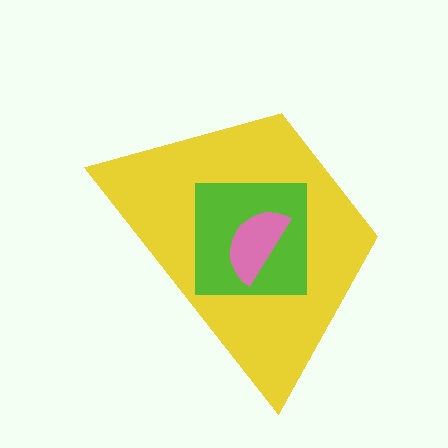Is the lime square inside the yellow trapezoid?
Yes.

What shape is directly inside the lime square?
The pink semicircle.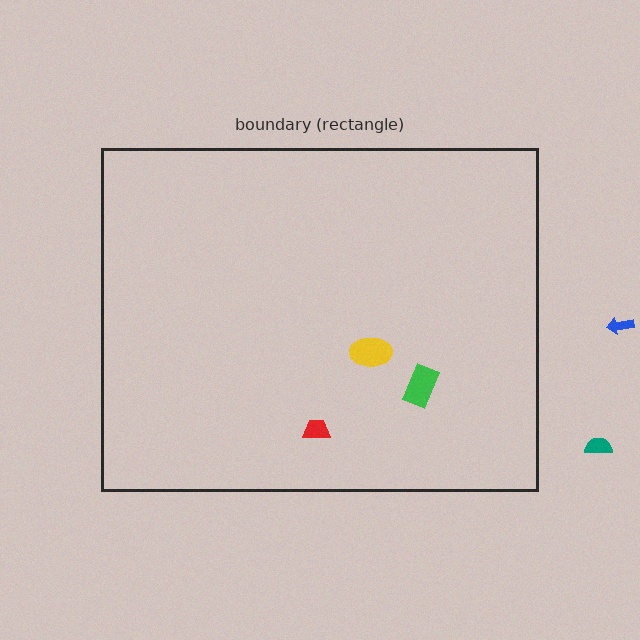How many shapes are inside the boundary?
3 inside, 2 outside.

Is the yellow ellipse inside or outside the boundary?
Inside.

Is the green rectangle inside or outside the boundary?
Inside.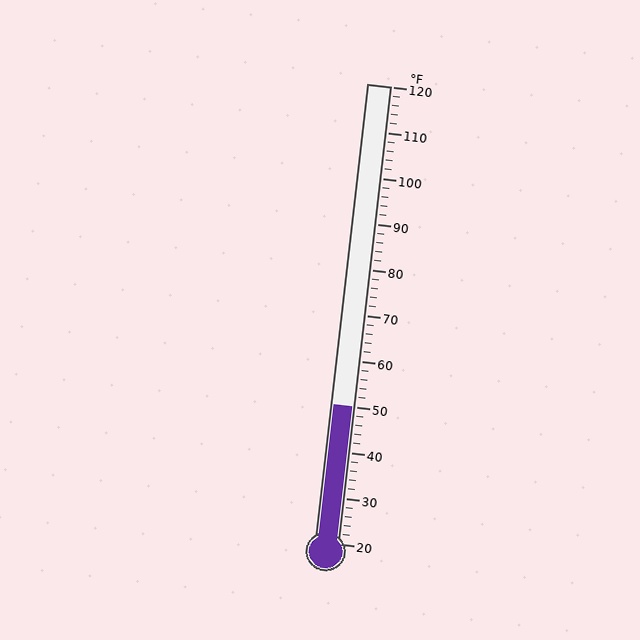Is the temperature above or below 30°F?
The temperature is above 30°F.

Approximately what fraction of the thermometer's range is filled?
The thermometer is filled to approximately 30% of its range.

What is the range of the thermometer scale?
The thermometer scale ranges from 20°F to 120°F.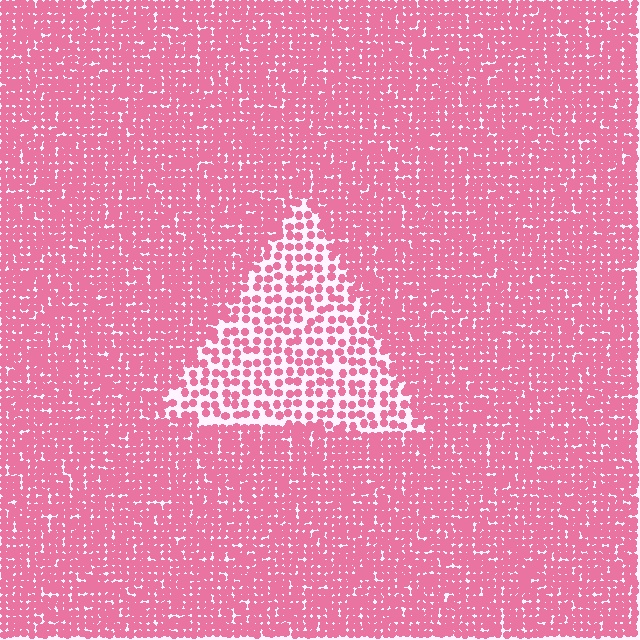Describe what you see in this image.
The image contains small pink elements arranged at two different densities. A triangle-shaped region is visible where the elements are less densely packed than the surrounding area.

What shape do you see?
I see a triangle.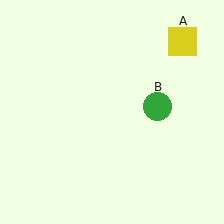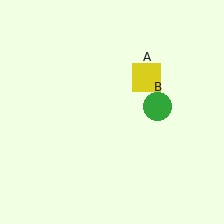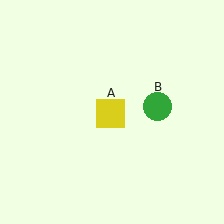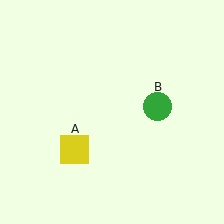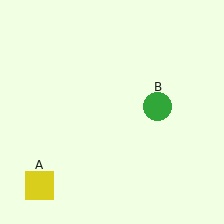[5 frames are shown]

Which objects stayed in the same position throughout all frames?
Green circle (object B) remained stationary.